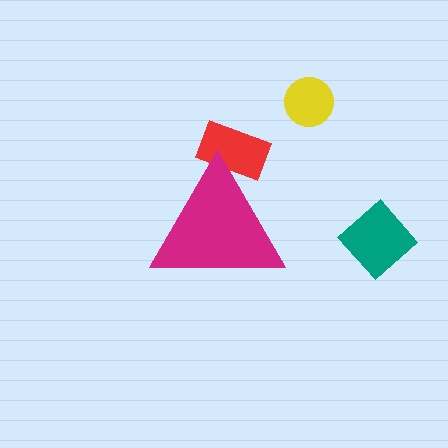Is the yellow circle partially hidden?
No, the yellow circle is fully visible.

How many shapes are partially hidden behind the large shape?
1 shape is partially hidden.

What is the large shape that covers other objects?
A magenta triangle.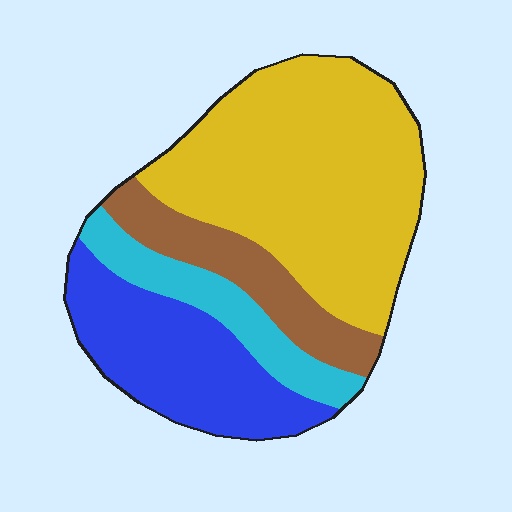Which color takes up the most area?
Yellow, at roughly 50%.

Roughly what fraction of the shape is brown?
Brown takes up about one eighth (1/8) of the shape.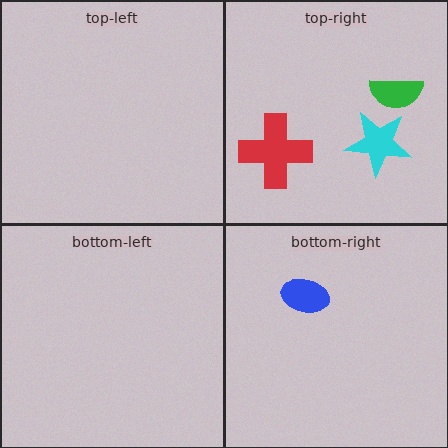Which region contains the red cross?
The top-right region.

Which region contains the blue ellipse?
The bottom-right region.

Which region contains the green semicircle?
The top-right region.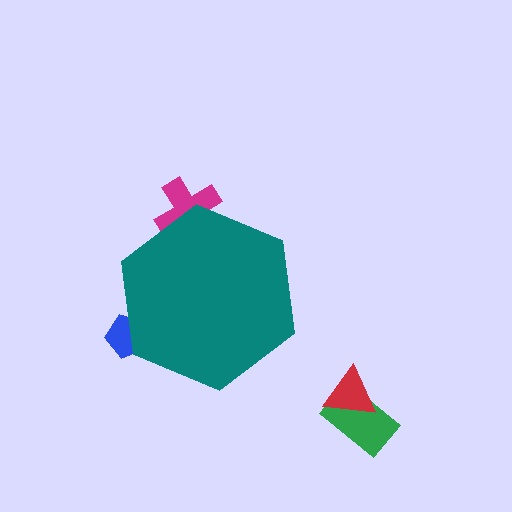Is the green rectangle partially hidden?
No, the green rectangle is fully visible.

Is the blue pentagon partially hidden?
Yes, the blue pentagon is partially hidden behind the teal hexagon.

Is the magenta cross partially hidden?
Yes, the magenta cross is partially hidden behind the teal hexagon.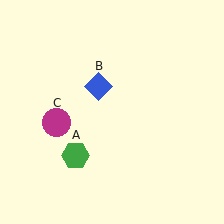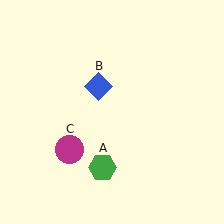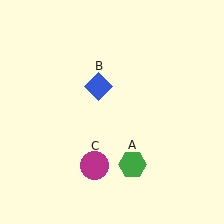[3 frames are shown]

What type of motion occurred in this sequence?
The green hexagon (object A), magenta circle (object C) rotated counterclockwise around the center of the scene.